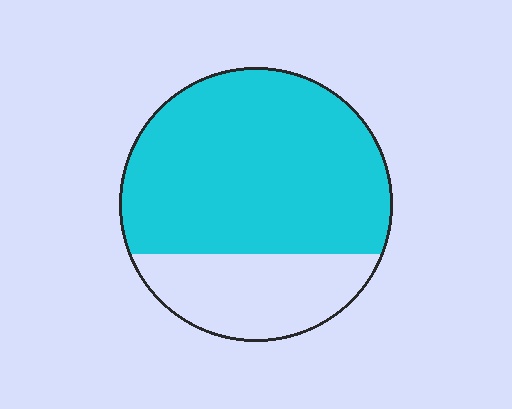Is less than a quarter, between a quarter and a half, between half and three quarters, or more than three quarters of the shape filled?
Between half and three quarters.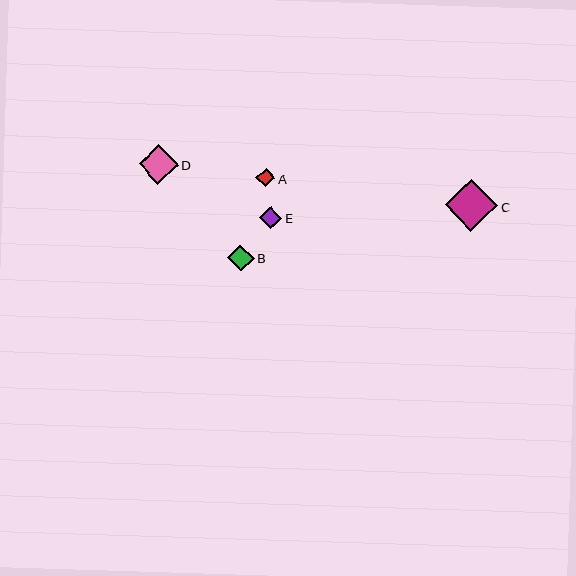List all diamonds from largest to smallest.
From largest to smallest: C, D, B, E, A.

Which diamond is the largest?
Diamond C is the largest with a size of approximately 53 pixels.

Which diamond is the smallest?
Diamond A is the smallest with a size of approximately 19 pixels.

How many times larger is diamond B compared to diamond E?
Diamond B is approximately 1.2 times the size of diamond E.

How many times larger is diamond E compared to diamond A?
Diamond E is approximately 1.2 times the size of diamond A.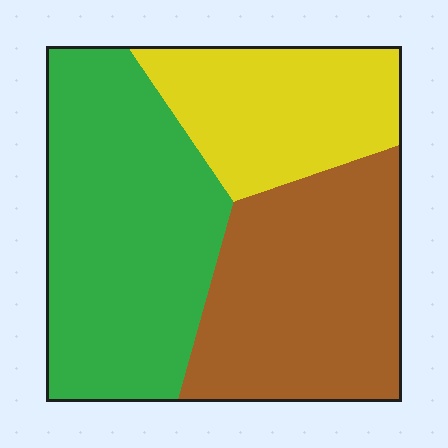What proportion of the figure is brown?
Brown takes up about one third (1/3) of the figure.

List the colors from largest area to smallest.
From largest to smallest: green, brown, yellow.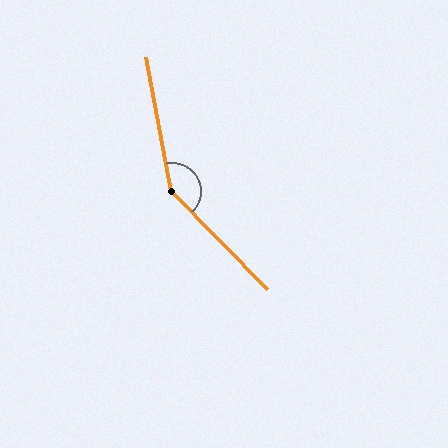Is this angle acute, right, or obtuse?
It is obtuse.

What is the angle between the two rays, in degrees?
Approximately 146 degrees.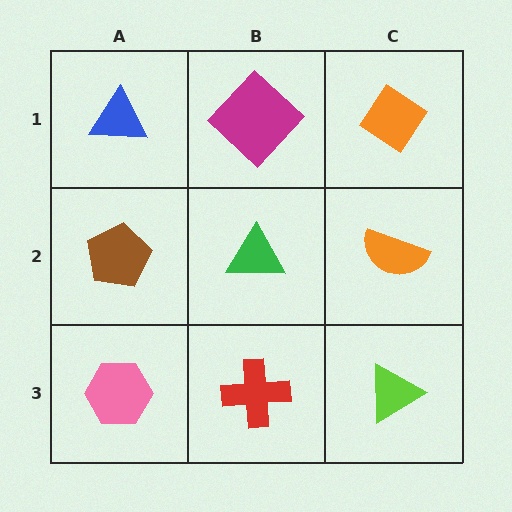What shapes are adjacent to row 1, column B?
A green triangle (row 2, column B), a blue triangle (row 1, column A), an orange diamond (row 1, column C).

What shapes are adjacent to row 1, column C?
An orange semicircle (row 2, column C), a magenta diamond (row 1, column B).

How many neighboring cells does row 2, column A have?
3.